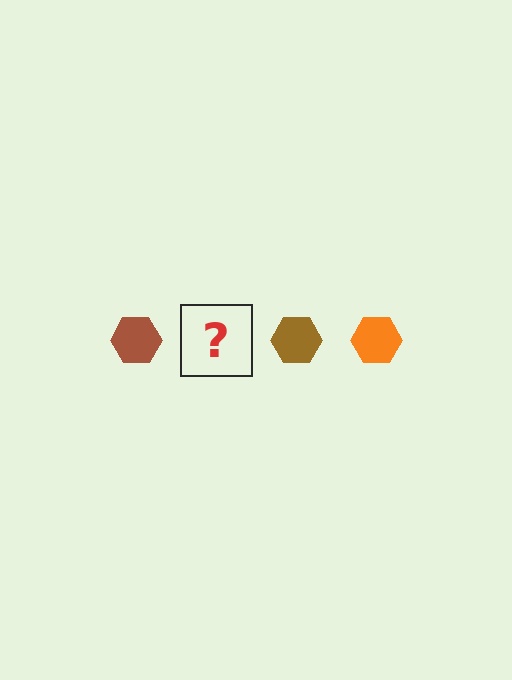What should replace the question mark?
The question mark should be replaced with an orange hexagon.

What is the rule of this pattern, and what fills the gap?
The rule is that the pattern cycles through brown, orange hexagons. The gap should be filled with an orange hexagon.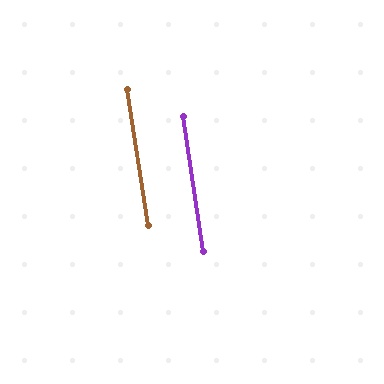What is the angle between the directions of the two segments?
Approximately 1 degree.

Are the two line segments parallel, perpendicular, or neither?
Parallel — their directions differ by only 0.9°.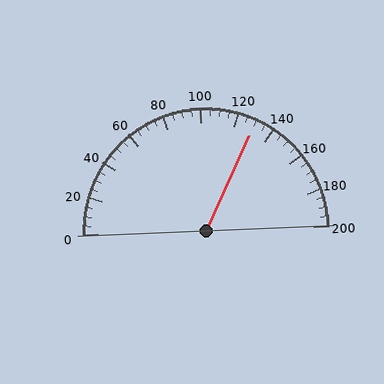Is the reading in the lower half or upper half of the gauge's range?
The reading is in the upper half of the range (0 to 200).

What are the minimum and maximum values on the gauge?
The gauge ranges from 0 to 200.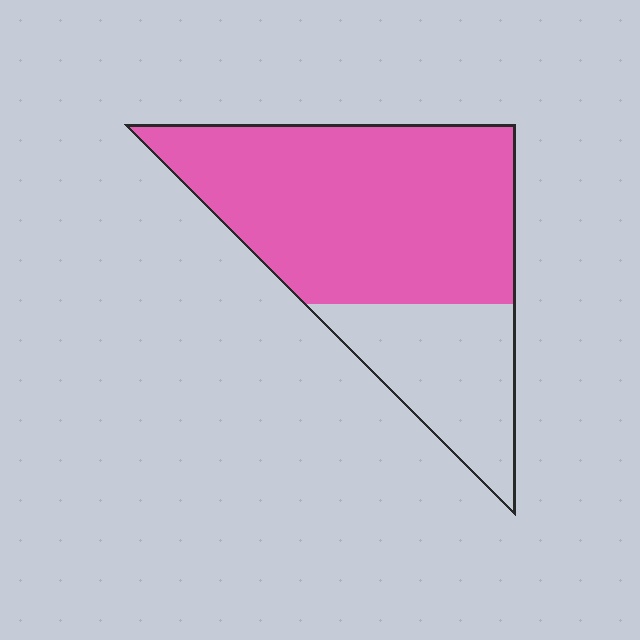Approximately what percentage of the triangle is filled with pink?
Approximately 70%.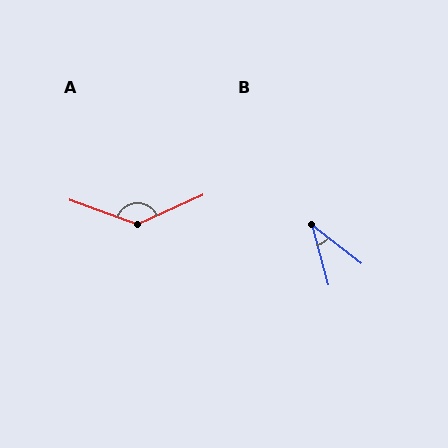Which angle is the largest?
A, at approximately 136 degrees.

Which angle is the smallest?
B, at approximately 37 degrees.